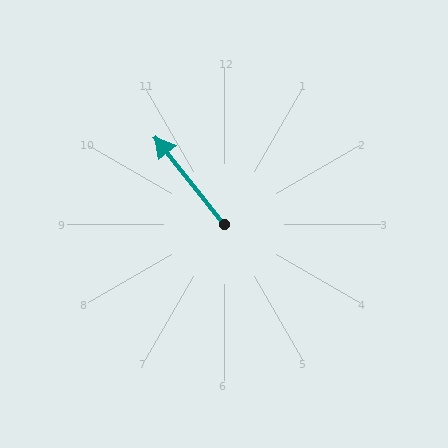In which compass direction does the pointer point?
Northwest.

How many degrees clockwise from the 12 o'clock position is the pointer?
Approximately 322 degrees.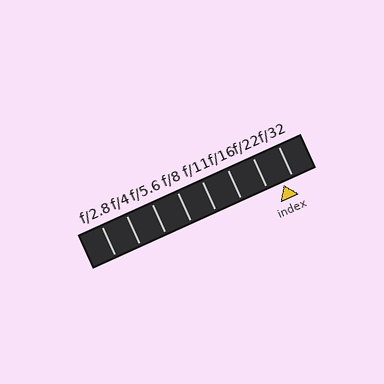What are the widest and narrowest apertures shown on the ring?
The widest aperture shown is f/2.8 and the narrowest is f/32.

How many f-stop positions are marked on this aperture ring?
There are 8 f-stop positions marked.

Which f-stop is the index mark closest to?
The index mark is closest to f/32.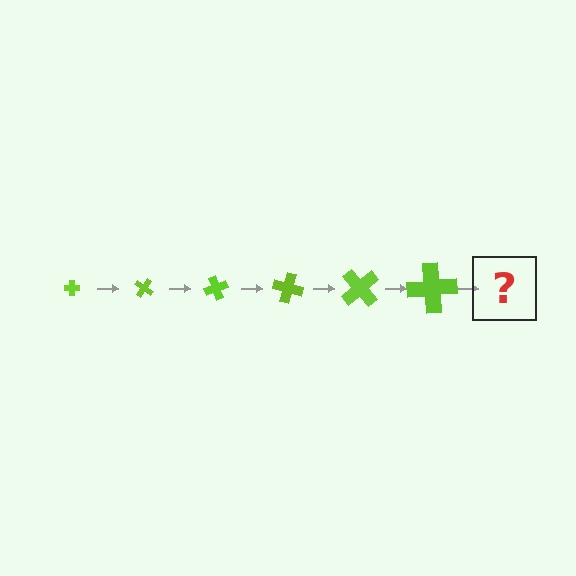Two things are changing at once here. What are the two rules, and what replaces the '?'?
The two rules are that the cross grows larger each step and it rotates 35 degrees each step. The '?' should be a cross, larger than the previous one and rotated 210 degrees from the start.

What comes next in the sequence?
The next element should be a cross, larger than the previous one and rotated 210 degrees from the start.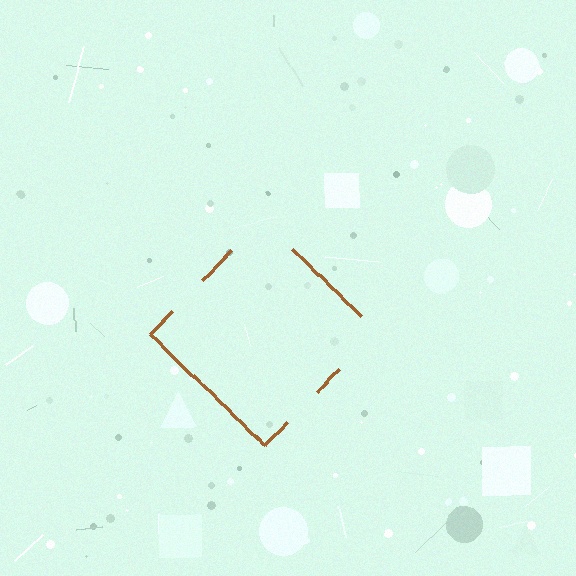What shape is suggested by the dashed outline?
The dashed outline suggests a diamond.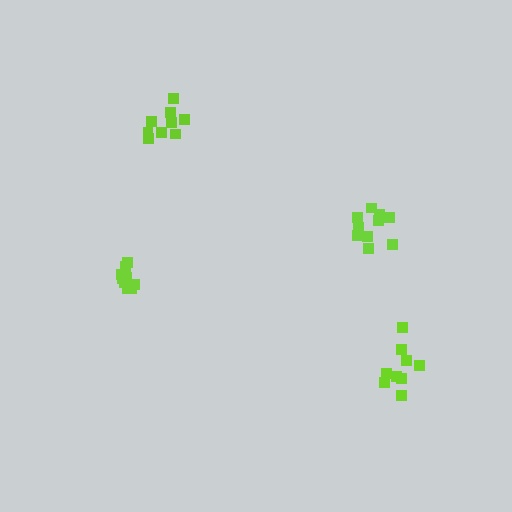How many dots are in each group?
Group 1: 10 dots, Group 2: 9 dots, Group 3: 9 dots, Group 4: 9 dots (37 total).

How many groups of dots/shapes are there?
There are 4 groups.